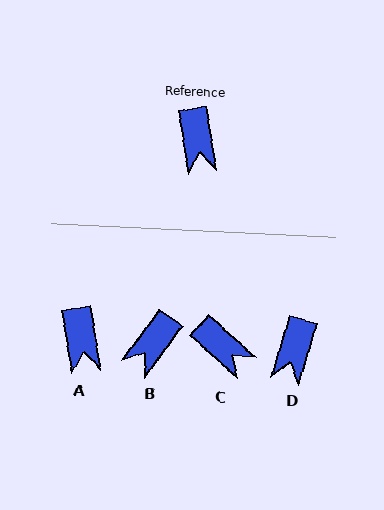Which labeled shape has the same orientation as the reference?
A.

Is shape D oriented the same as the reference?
No, it is off by about 25 degrees.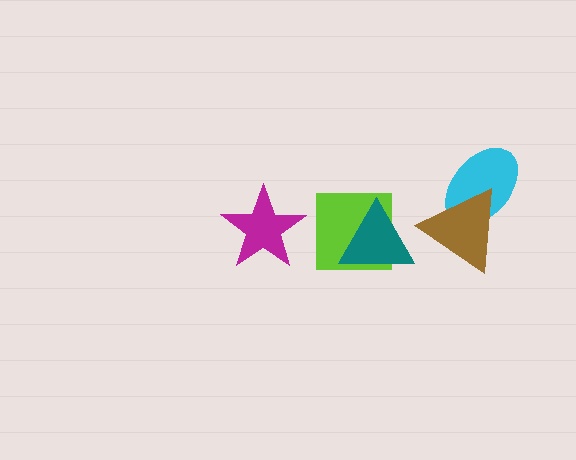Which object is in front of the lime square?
The teal triangle is in front of the lime square.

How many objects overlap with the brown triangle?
1 object overlaps with the brown triangle.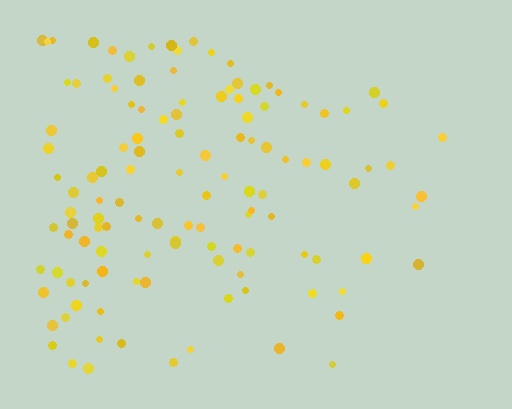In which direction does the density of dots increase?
From right to left, with the left side densest.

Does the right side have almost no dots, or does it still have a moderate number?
Still a moderate number, just noticeably fewer than the left.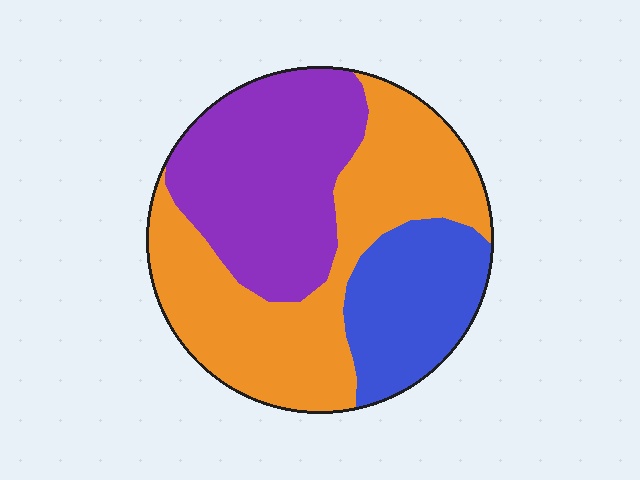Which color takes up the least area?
Blue, at roughly 20%.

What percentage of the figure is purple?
Purple covers 35% of the figure.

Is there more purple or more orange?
Orange.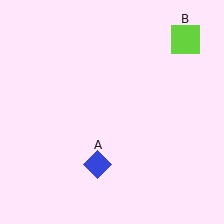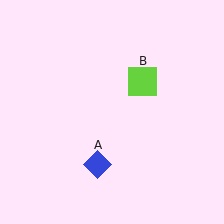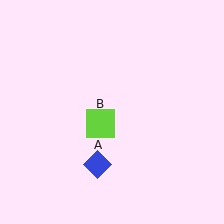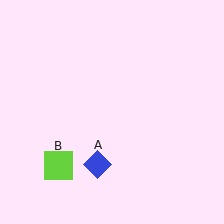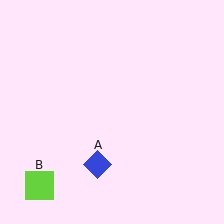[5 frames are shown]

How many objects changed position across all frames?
1 object changed position: lime square (object B).